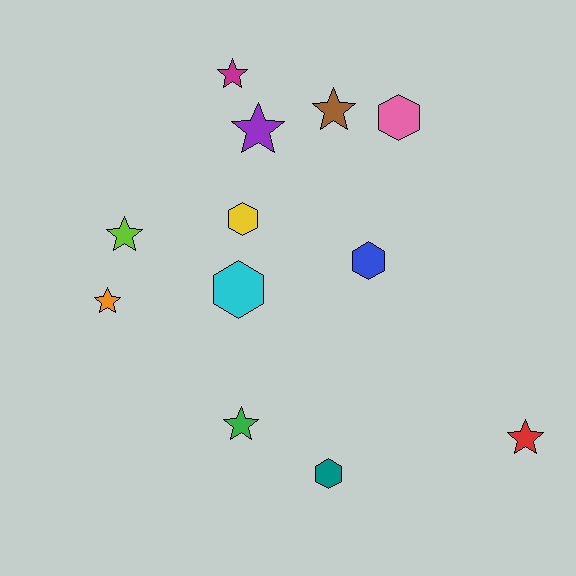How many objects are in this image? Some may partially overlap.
There are 12 objects.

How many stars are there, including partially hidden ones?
There are 7 stars.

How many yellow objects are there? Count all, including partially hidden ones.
There is 1 yellow object.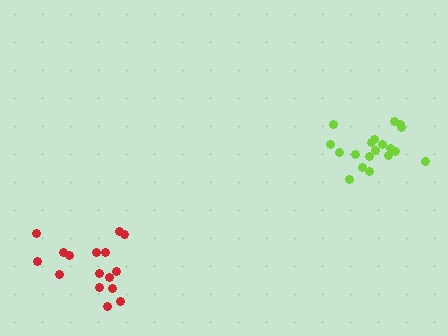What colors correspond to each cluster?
The clusters are colored: red, lime.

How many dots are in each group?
Group 1: 16 dots, Group 2: 19 dots (35 total).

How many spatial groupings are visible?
There are 2 spatial groupings.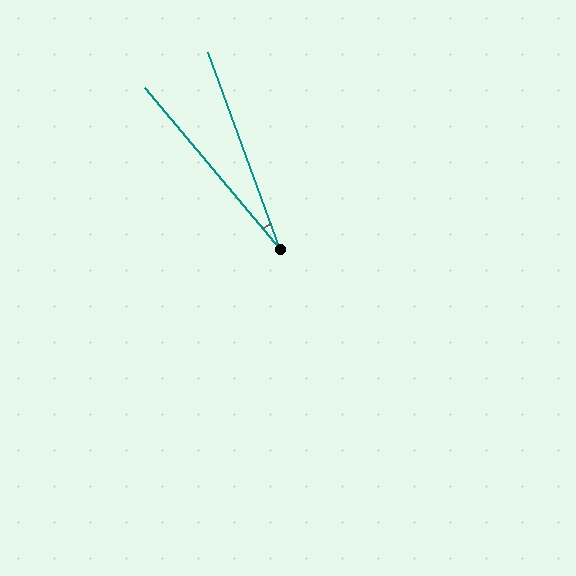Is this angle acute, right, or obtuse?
It is acute.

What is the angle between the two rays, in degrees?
Approximately 20 degrees.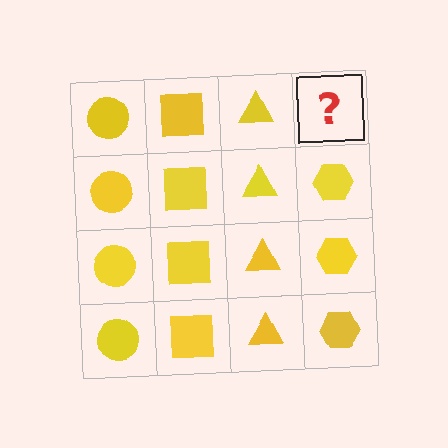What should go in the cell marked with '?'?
The missing cell should contain a yellow hexagon.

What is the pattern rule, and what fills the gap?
The rule is that each column has a consistent shape. The gap should be filled with a yellow hexagon.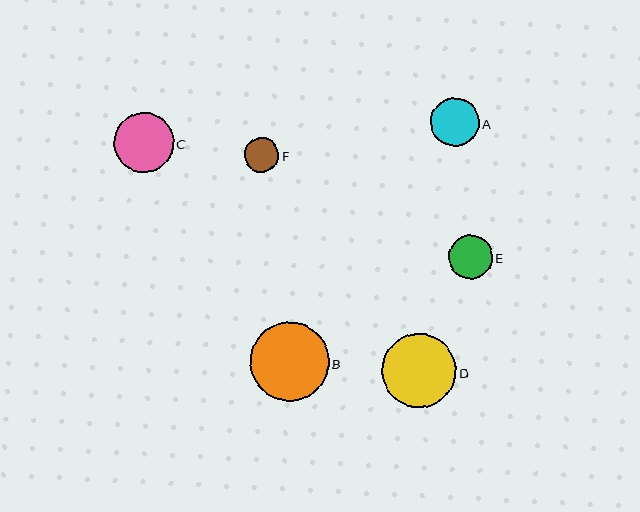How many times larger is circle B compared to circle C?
Circle B is approximately 1.3 times the size of circle C.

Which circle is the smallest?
Circle F is the smallest with a size of approximately 35 pixels.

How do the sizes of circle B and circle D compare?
Circle B and circle D are approximately the same size.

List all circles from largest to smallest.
From largest to smallest: B, D, C, A, E, F.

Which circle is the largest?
Circle B is the largest with a size of approximately 79 pixels.